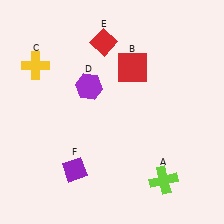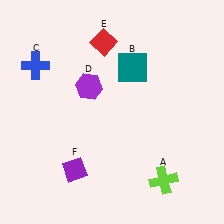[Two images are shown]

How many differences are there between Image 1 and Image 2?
There are 2 differences between the two images.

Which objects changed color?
B changed from red to teal. C changed from yellow to blue.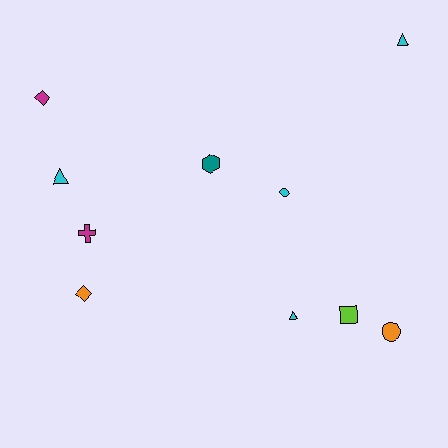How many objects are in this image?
There are 10 objects.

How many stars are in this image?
There are no stars.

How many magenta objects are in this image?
There are 2 magenta objects.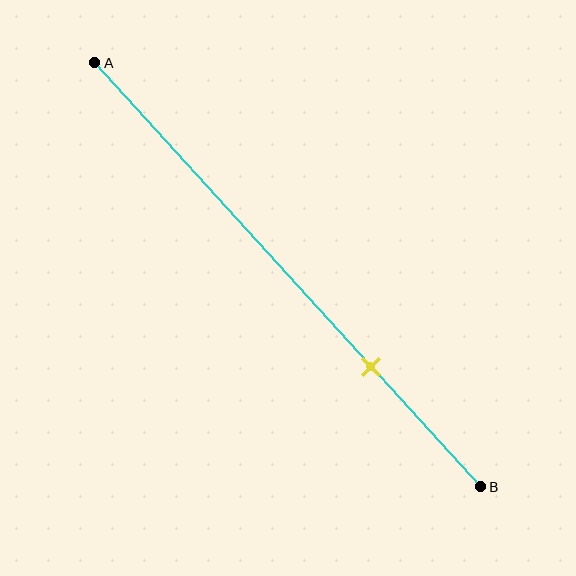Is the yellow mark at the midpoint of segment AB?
No, the mark is at about 70% from A, not at the 50% midpoint.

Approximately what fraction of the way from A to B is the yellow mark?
The yellow mark is approximately 70% of the way from A to B.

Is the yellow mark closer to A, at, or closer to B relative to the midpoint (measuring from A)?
The yellow mark is closer to point B than the midpoint of segment AB.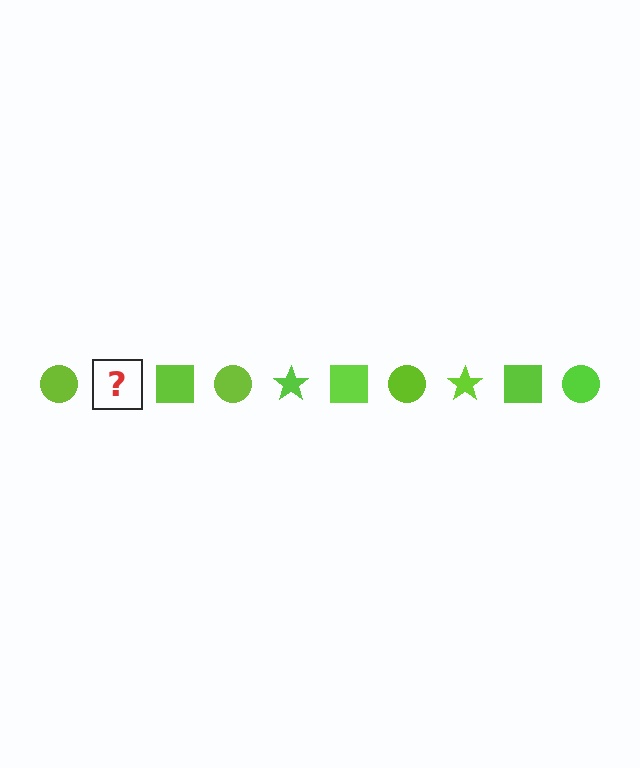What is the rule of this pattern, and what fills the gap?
The rule is that the pattern cycles through circle, star, square shapes in lime. The gap should be filled with a lime star.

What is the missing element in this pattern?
The missing element is a lime star.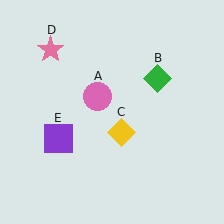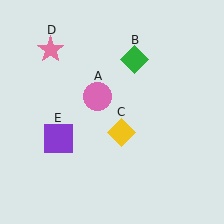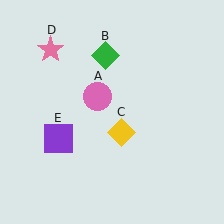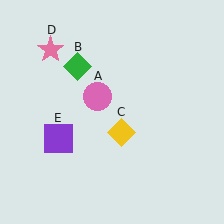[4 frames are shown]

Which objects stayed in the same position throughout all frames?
Pink circle (object A) and yellow diamond (object C) and pink star (object D) and purple square (object E) remained stationary.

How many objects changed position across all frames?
1 object changed position: green diamond (object B).